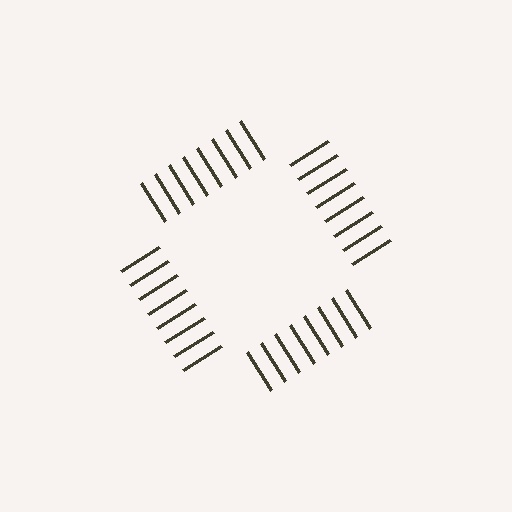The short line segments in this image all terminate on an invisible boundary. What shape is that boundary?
An illusory square — the line segments terminate on its edges but no continuous stroke is drawn.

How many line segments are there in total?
32 — 8 along each of the 4 edges.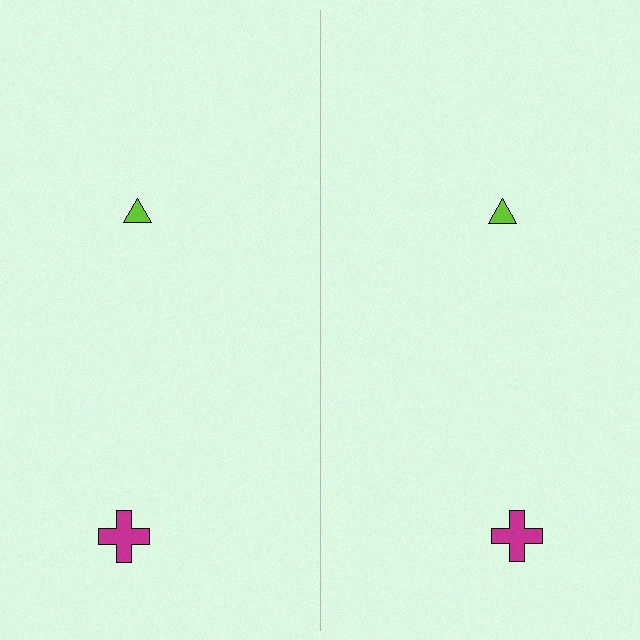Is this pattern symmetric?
Yes, this pattern has bilateral (reflection) symmetry.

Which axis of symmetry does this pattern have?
The pattern has a vertical axis of symmetry running through the center of the image.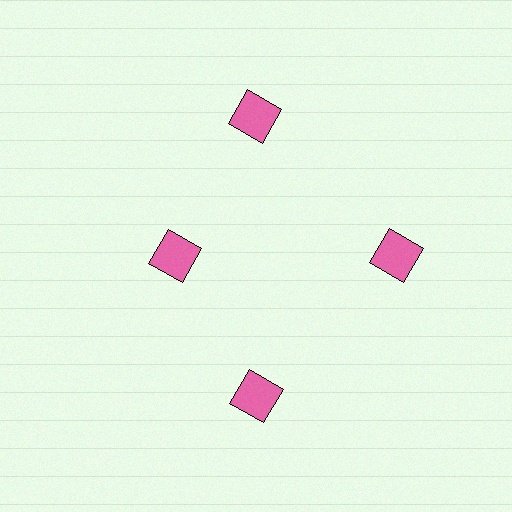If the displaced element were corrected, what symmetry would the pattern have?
It would have 4-fold rotational symmetry — the pattern would map onto itself every 90 degrees.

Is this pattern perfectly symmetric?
No. The 4 pink squares are arranged in a ring, but one element near the 9 o'clock position is pulled inward toward the center, breaking the 4-fold rotational symmetry.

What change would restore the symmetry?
The symmetry would be restored by moving it outward, back onto the ring so that all 4 squares sit at equal angles and equal distance from the center.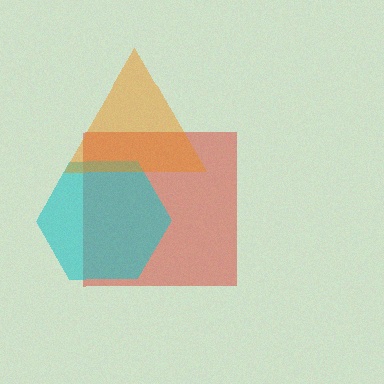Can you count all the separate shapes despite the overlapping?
Yes, there are 3 separate shapes.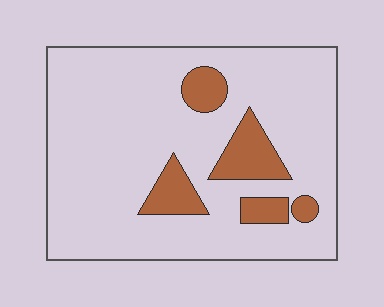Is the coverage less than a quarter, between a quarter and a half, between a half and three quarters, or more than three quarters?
Less than a quarter.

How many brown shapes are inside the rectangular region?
5.